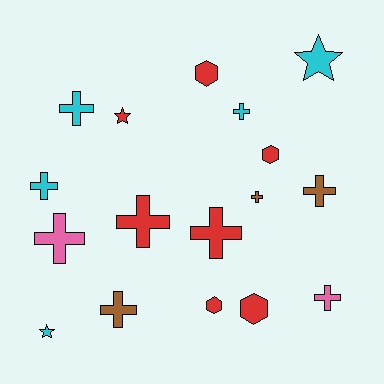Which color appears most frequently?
Red, with 7 objects.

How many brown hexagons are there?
There are no brown hexagons.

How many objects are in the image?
There are 17 objects.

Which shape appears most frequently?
Cross, with 10 objects.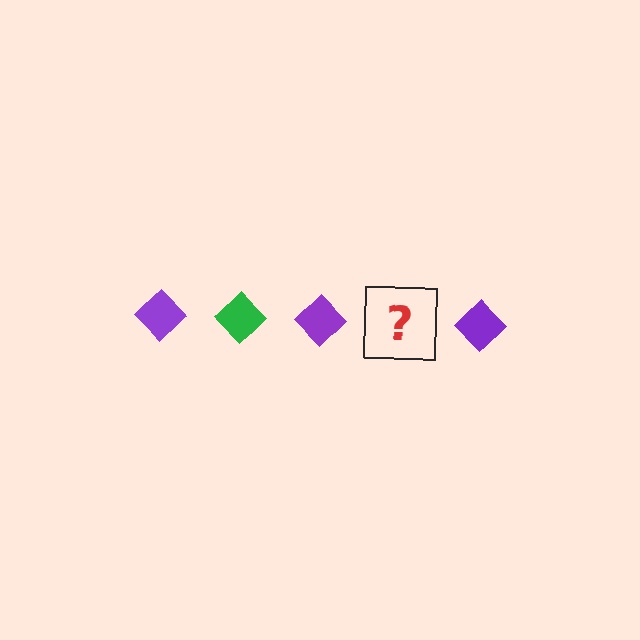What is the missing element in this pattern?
The missing element is a green diamond.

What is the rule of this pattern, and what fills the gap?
The rule is that the pattern cycles through purple, green diamonds. The gap should be filled with a green diamond.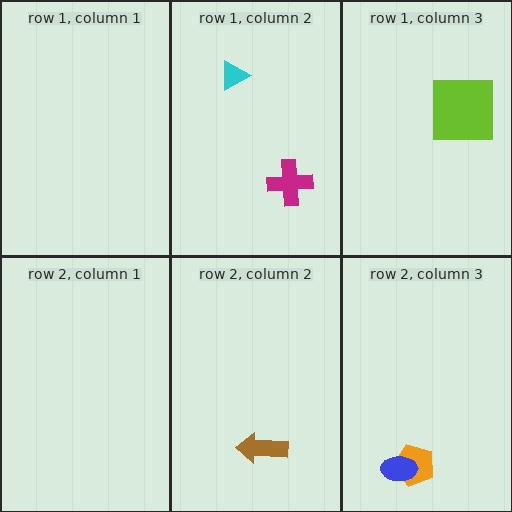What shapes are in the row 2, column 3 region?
The orange pentagon, the blue ellipse.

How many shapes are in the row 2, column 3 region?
2.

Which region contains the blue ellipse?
The row 2, column 3 region.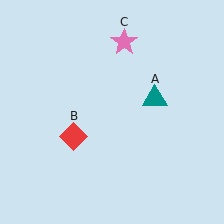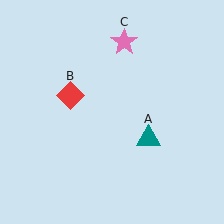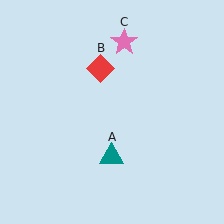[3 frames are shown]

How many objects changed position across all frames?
2 objects changed position: teal triangle (object A), red diamond (object B).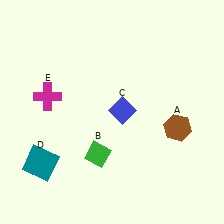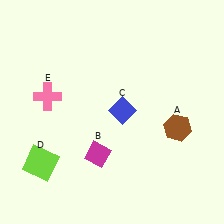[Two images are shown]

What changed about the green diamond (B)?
In Image 1, B is green. In Image 2, it changed to magenta.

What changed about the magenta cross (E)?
In Image 1, E is magenta. In Image 2, it changed to pink.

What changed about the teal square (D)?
In Image 1, D is teal. In Image 2, it changed to lime.